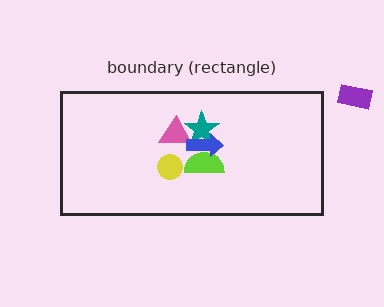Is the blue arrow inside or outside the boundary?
Inside.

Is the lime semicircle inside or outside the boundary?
Inside.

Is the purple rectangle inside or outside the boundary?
Outside.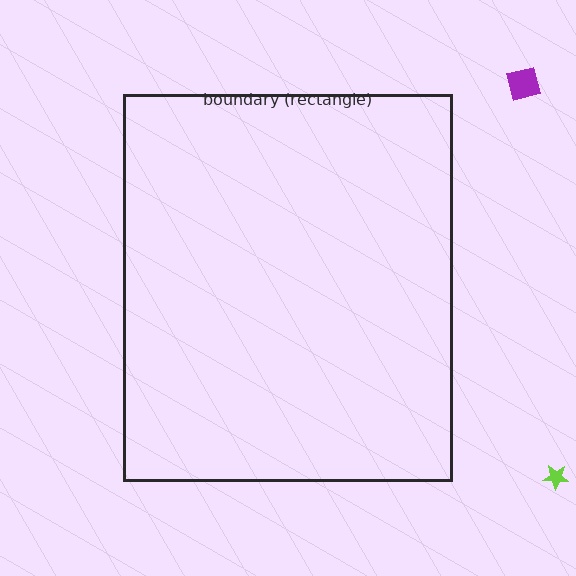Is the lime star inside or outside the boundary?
Outside.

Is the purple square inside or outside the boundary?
Outside.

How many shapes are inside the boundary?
0 inside, 2 outside.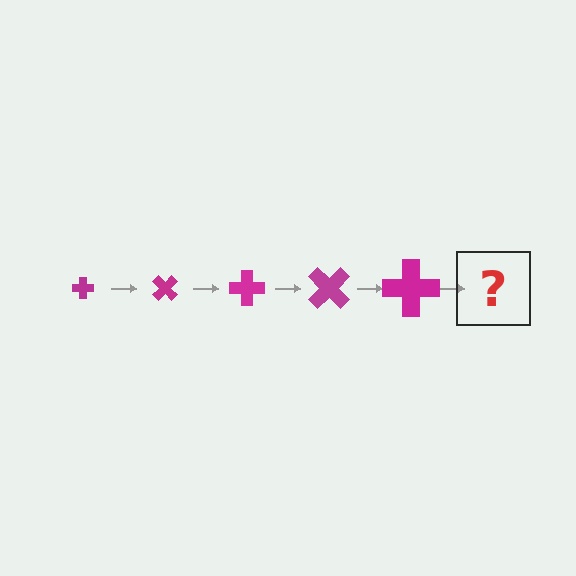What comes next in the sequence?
The next element should be a cross, larger than the previous one and rotated 225 degrees from the start.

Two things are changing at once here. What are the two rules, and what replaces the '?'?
The two rules are that the cross grows larger each step and it rotates 45 degrees each step. The '?' should be a cross, larger than the previous one and rotated 225 degrees from the start.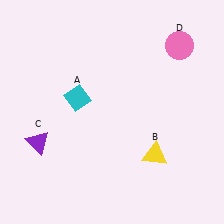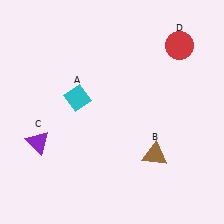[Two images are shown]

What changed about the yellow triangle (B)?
In Image 1, B is yellow. In Image 2, it changed to brown.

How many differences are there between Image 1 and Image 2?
There are 2 differences between the two images.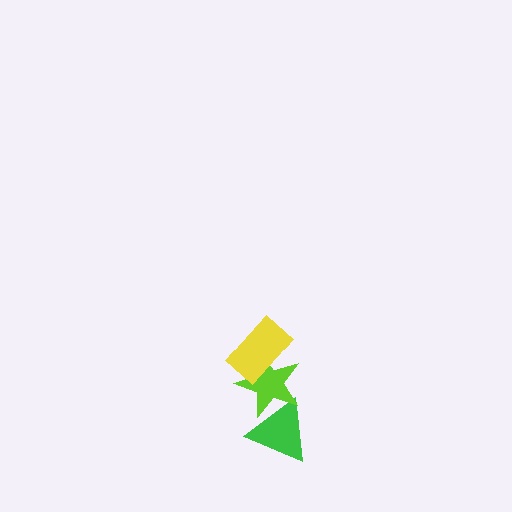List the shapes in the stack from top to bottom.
From top to bottom: the yellow rectangle, the lime star, the green triangle.